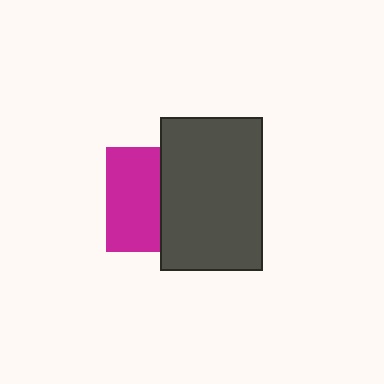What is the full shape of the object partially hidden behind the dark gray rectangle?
The partially hidden object is a magenta square.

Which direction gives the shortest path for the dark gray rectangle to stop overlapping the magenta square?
Moving right gives the shortest separation.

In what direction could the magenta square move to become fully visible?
The magenta square could move left. That would shift it out from behind the dark gray rectangle entirely.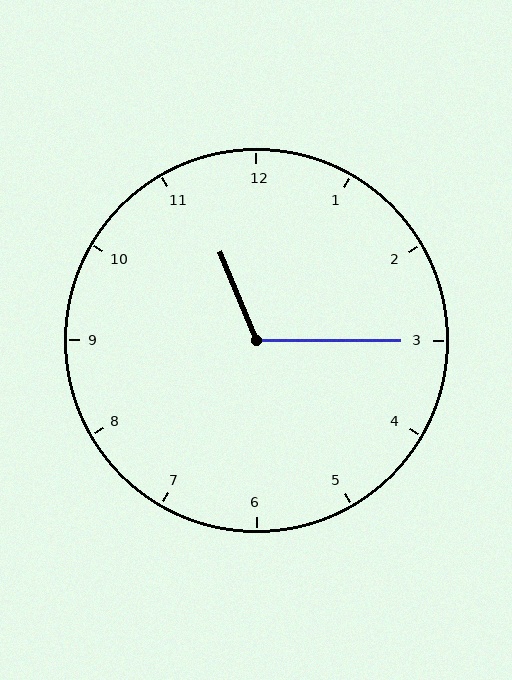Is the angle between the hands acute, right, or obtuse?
It is obtuse.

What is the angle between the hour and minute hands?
Approximately 112 degrees.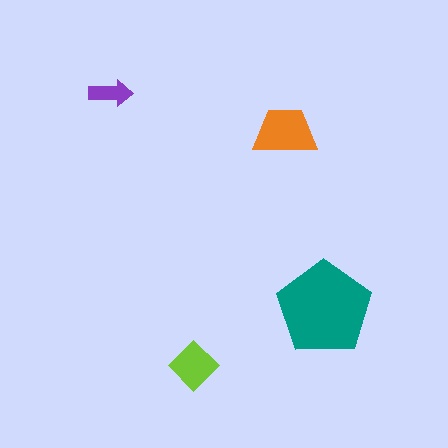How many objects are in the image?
There are 4 objects in the image.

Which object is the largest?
The teal pentagon.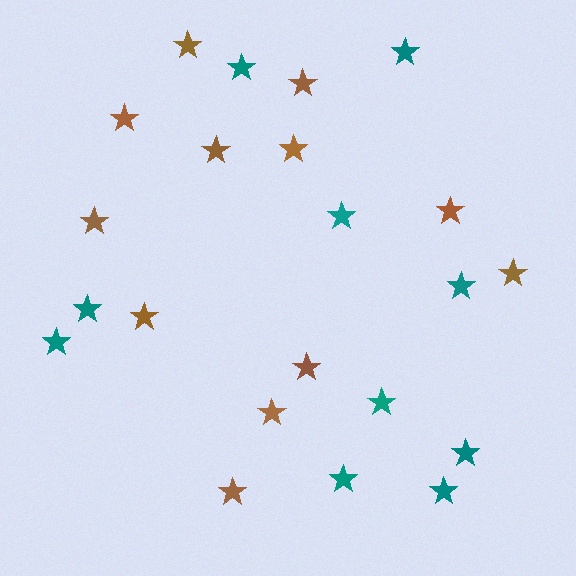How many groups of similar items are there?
There are 2 groups: one group of brown stars (12) and one group of teal stars (10).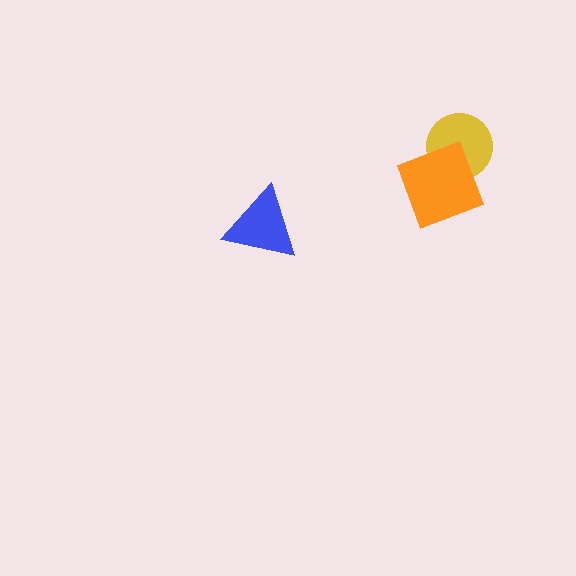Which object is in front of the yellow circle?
The orange diamond is in front of the yellow circle.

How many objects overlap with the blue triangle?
0 objects overlap with the blue triangle.